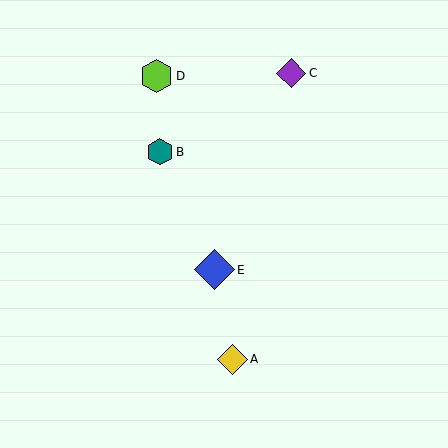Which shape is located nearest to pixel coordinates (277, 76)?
The purple diamond (labeled C) at (291, 73) is nearest to that location.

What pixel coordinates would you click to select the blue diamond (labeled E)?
Click at (215, 270) to select the blue diamond E.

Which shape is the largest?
The blue diamond (labeled E) is the largest.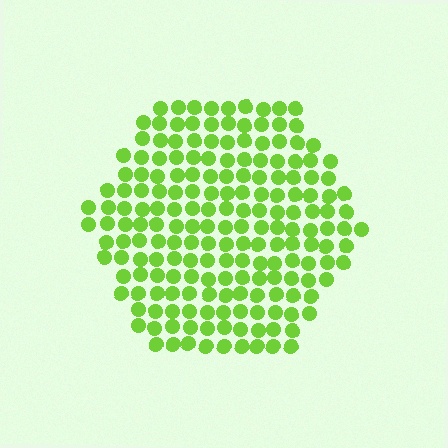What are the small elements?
The small elements are circles.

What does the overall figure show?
The overall figure shows a hexagon.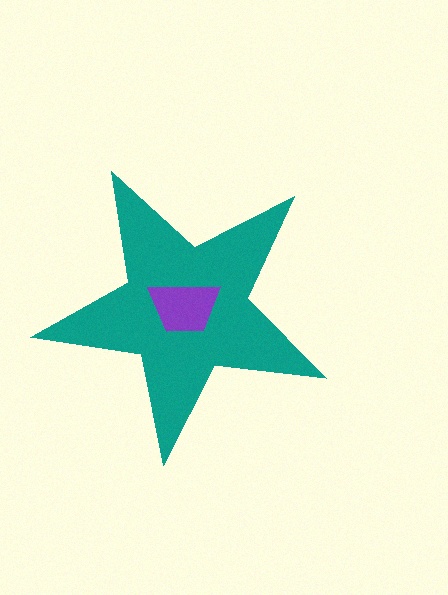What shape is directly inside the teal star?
The purple trapezoid.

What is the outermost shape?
The teal star.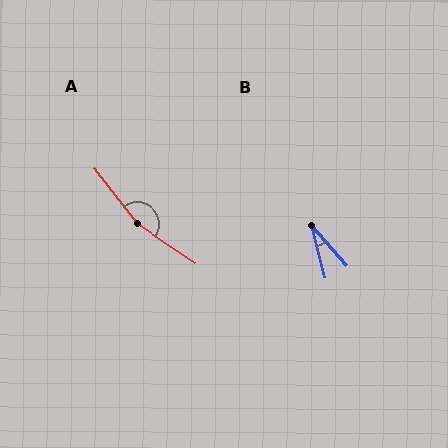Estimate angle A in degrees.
Approximately 162 degrees.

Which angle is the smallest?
B, at approximately 27 degrees.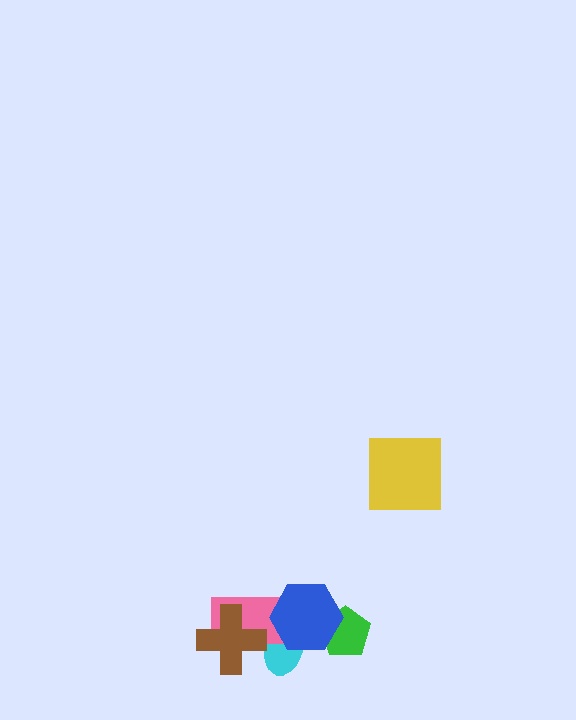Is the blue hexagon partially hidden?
No, no other shape covers it.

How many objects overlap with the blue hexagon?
3 objects overlap with the blue hexagon.